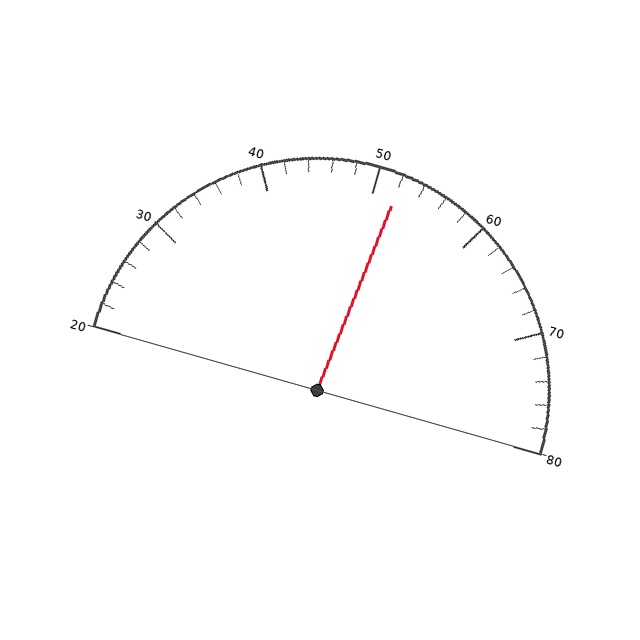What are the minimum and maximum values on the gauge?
The gauge ranges from 20 to 80.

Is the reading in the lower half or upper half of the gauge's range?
The reading is in the upper half of the range (20 to 80).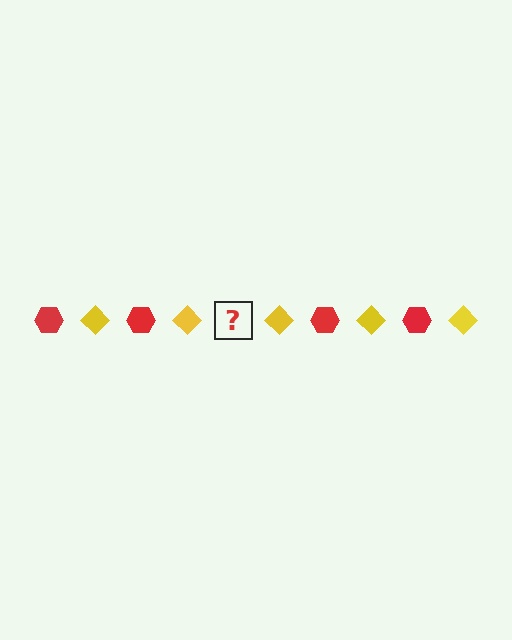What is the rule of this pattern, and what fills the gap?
The rule is that the pattern alternates between red hexagon and yellow diamond. The gap should be filled with a red hexagon.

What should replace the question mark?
The question mark should be replaced with a red hexagon.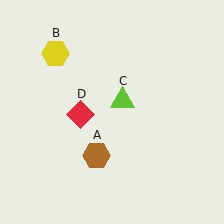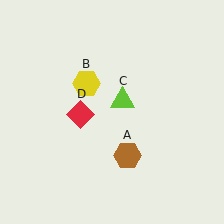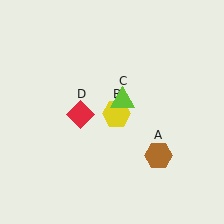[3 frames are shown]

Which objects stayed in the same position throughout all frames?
Lime triangle (object C) and red diamond (object D) remained stationary.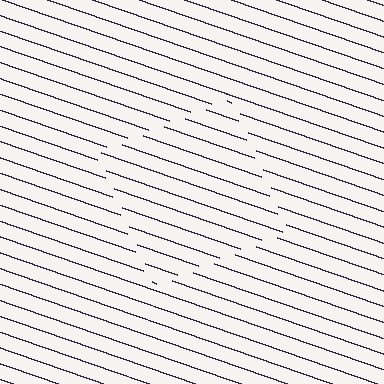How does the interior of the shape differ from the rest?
The interior of the shape contains the same grating, shifted by half a period — the contour is defined by the phase discontinuity where line-ends from the inner and outer gratings abut.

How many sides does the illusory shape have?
4 sides — the line-ends trace a square.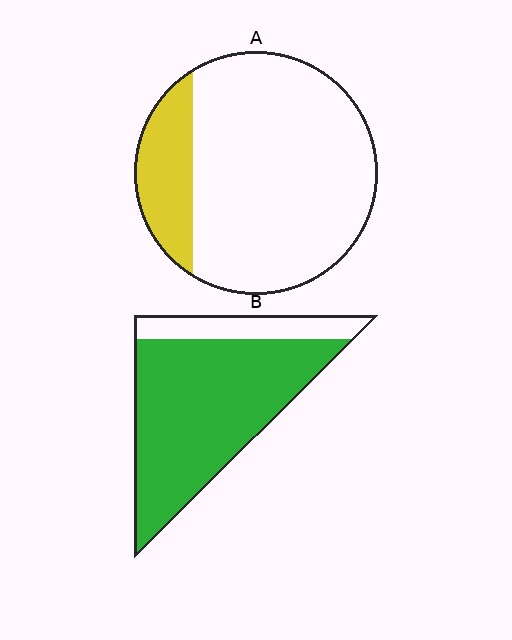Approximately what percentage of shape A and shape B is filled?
A is approximately 20% and B is approximately 80%.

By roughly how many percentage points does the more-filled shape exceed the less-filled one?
By roughly 65 percentage points (B over A).